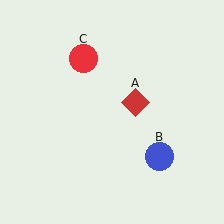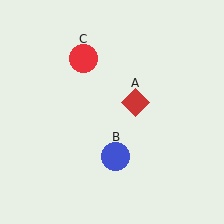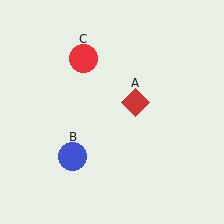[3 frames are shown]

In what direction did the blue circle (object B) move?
The blue circle (object B) moved left.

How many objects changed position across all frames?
1 object changed position: blue circle (object B).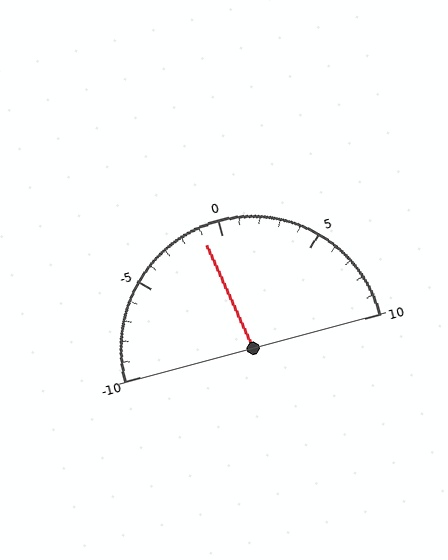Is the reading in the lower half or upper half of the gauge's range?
The reading is in the lower half of the range (-10 to 10).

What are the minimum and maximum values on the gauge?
The gauge ranges from -10 to 10.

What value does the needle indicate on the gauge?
The needle indicates approximately -1.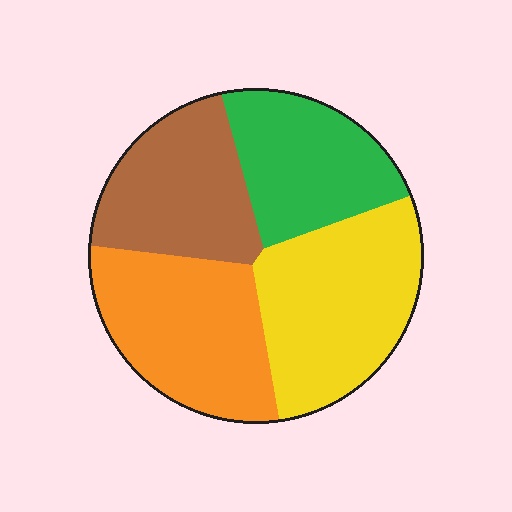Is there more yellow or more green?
Yellow.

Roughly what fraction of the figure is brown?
Brown takes up between a sixth and a third of the figure.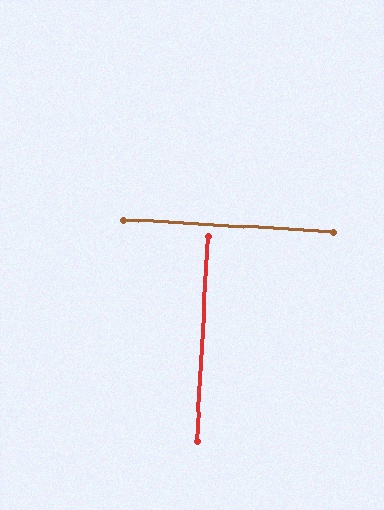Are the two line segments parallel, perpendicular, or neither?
Perpendicular — they meet at approximately 90°.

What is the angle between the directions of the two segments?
Approximately 90 degrees.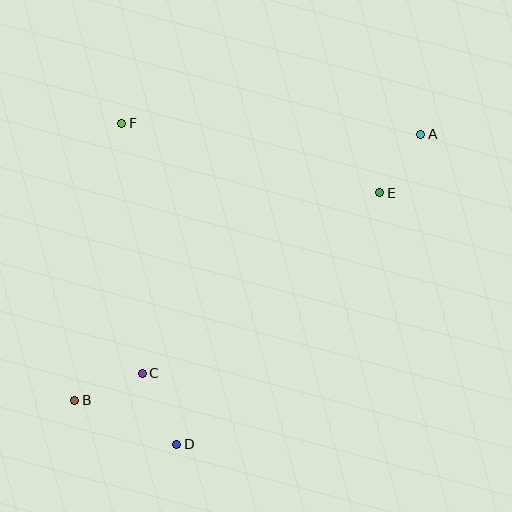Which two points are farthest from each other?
Points A and B are farthest from each other.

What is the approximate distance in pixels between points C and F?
The distance between C and F is approximately 251 pixels.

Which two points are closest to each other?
Points A and E are closest to each other.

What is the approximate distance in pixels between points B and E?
The distance between B and E is approximately 369 pixels.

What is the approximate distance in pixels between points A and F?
The distance between A and F is approximately 299 pixels.